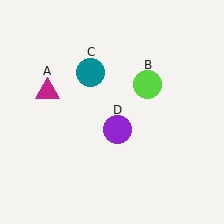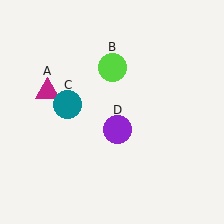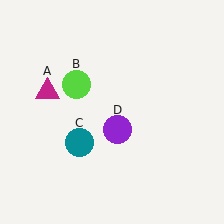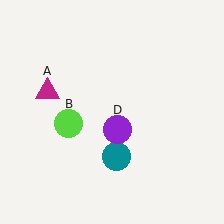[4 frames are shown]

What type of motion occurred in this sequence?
The lime circle (object B), teal circle (object C) rotated counterclockwise around the center of the scene.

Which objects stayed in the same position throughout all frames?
Magenta triangle (object A) and purple circle (object D) remained stationary.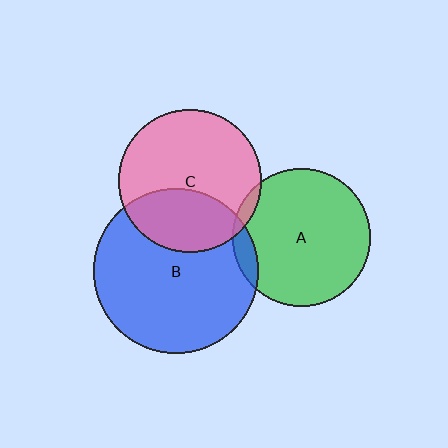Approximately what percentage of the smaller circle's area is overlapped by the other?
Approximately 10%.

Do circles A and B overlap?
Yes.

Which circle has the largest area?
Circle B (blue).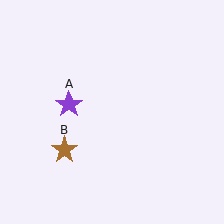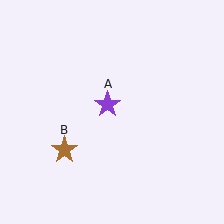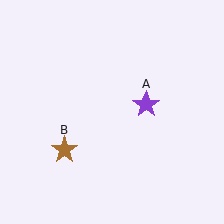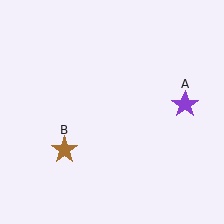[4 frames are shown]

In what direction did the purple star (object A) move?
The purple star (object A) moved right.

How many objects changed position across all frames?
1 object changed position: purple star (object A).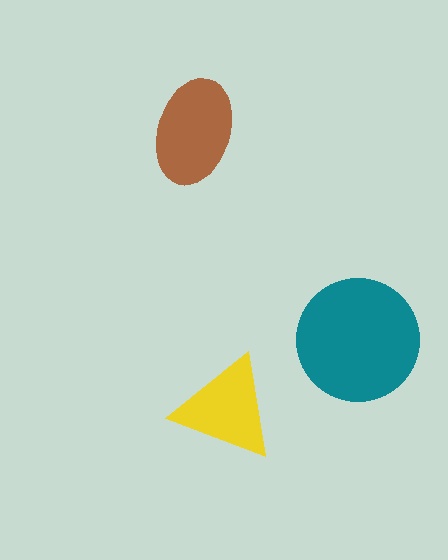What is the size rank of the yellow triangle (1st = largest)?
3rd.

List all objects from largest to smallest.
The teal circle, the brown ellipse, the yellow triangle.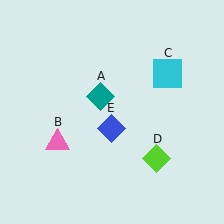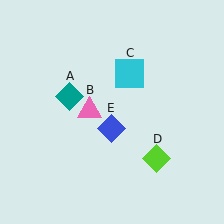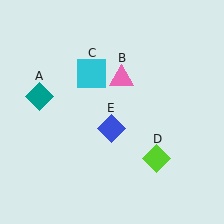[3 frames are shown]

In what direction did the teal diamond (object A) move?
The teal diamond (object A) moved left.